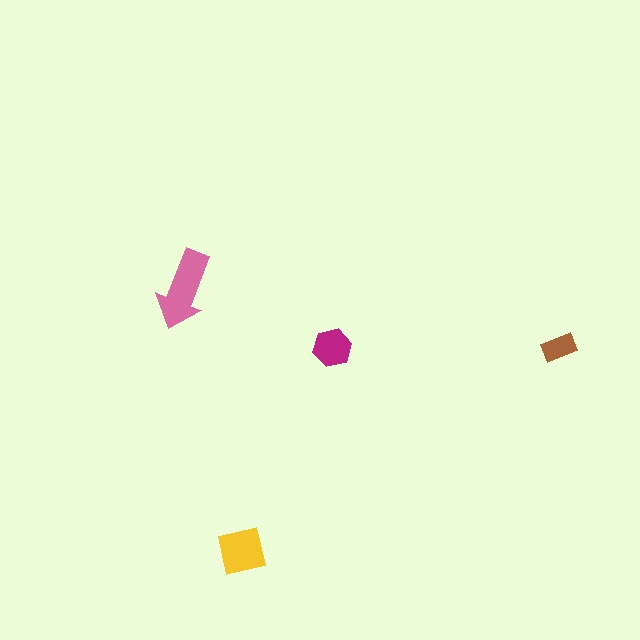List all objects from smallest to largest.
The brown rectangle, the magenta hexagon, the yellow square, the pink arrow.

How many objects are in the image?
There are 4 objects in the image.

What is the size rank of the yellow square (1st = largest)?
2nd.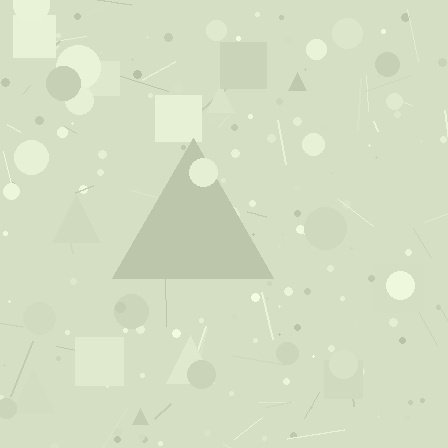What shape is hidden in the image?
A triangle is hidden in the image.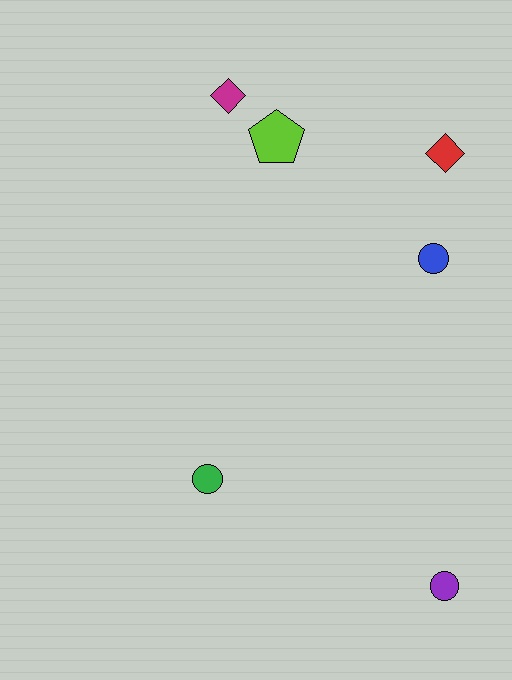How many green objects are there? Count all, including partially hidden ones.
There is 1 green object.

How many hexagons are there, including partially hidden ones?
There are no hexagons.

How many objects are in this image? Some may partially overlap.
There are 6 objects.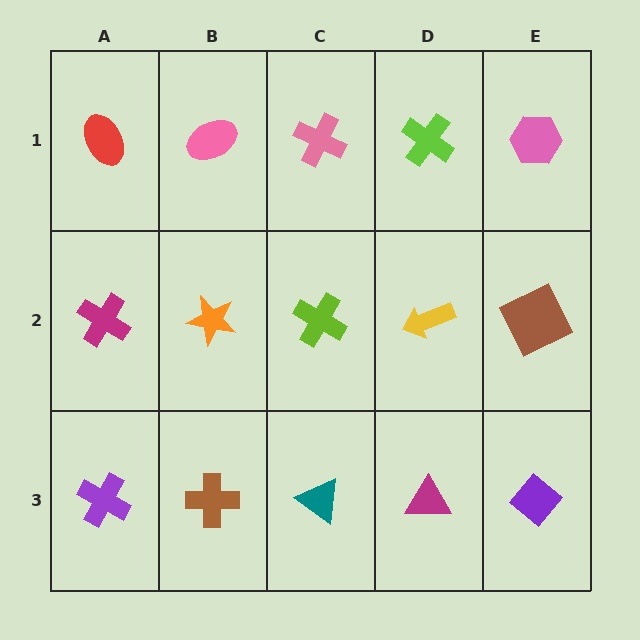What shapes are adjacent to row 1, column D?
A yellow arrow (row 2, column D), a pink cross (row 1, column C), a pink hexagon (row 1, column E).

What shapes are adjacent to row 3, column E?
A brown square (row 2, column E), a magenta triangle (row 3, column D).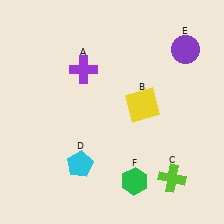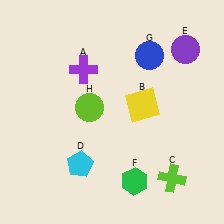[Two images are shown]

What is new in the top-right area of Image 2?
A blue circle (G) was added in the top-right area of Image 2.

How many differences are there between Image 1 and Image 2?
There are 2 differences between the two images.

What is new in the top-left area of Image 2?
A lime circle (H) was added in the top-left area of Image 2.